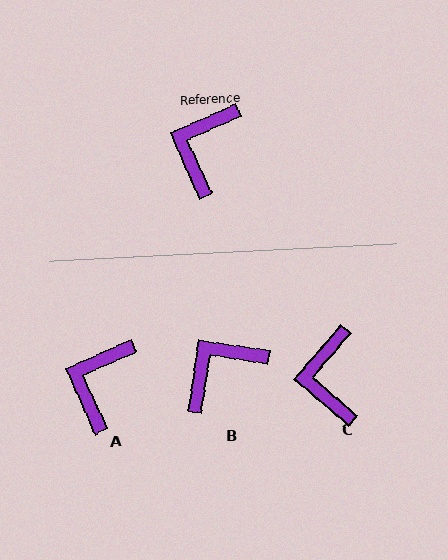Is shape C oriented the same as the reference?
No, it is off by about 25 degrees.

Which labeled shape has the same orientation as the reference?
A.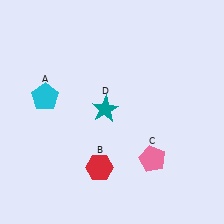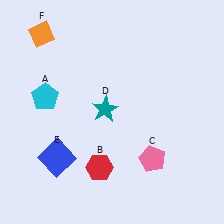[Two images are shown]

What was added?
A blue square (E), an orange diamond (F) were added in Image 2.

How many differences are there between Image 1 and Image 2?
There are 2 differences between the two images.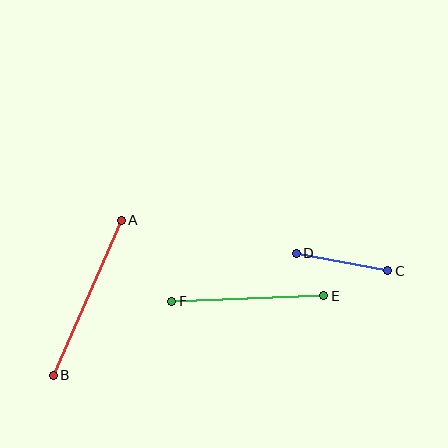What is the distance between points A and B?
The distance is approximately 169 pixels.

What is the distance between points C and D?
The distance is approximately 93 pixels.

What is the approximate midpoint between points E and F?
The midpoint is at approximately (248, 299) pixels.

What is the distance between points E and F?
The distance is approximately 152 pixels.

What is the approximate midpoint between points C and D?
The midpoint is at approximately (342, 262) pixels.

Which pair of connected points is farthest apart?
Points A and B are farthest apart.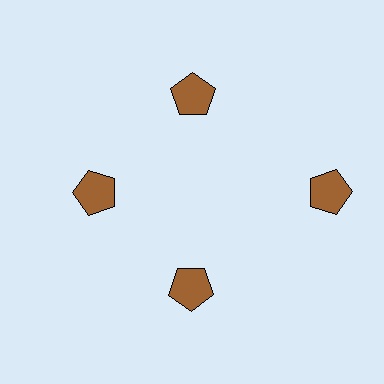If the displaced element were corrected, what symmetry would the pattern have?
It would have 4-fold rotational symmetry — the pattern would map onto itself every 90 degrees.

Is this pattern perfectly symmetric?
No. The 4 brown pentagons are arranged in a ring, but one element near the 3 o'clock position is pushed outward from the center, breaking the 4-fold rotational symmetry.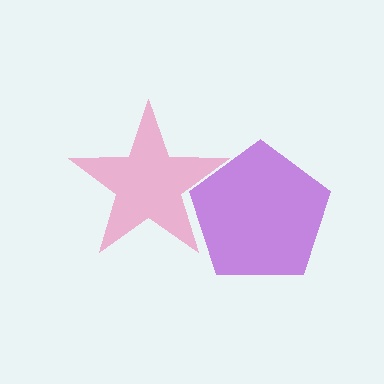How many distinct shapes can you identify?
There are 2 distinct shapes: a purple pentagon, a pink star.